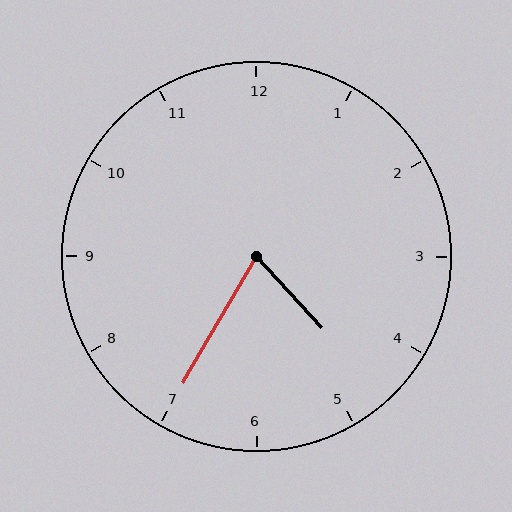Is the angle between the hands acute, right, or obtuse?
It is acute.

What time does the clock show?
4:35.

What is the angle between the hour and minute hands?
Approximately 72 degrees.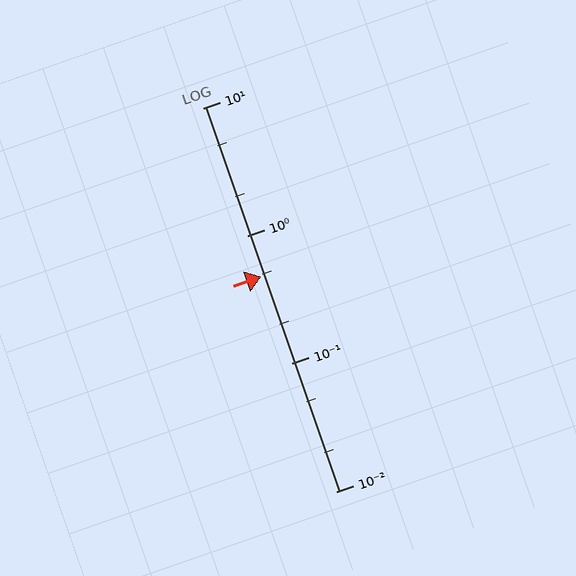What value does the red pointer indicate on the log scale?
The pointer indicates approximately 0.48.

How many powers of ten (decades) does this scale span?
The scale spans 3 decades, from 0.01 to 10.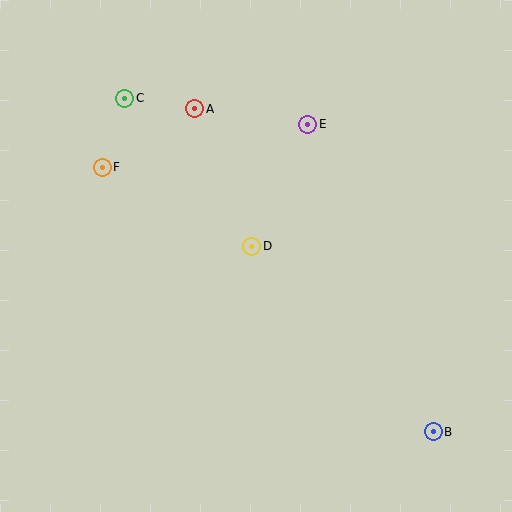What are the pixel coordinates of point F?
Point F is at (102, 167).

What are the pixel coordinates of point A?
Point A is at (195, 109).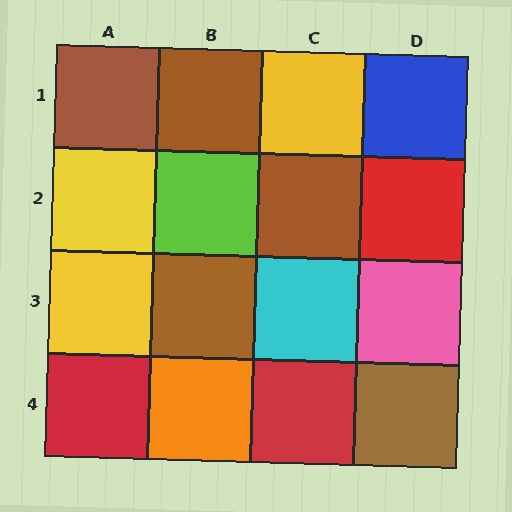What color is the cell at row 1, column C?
Yellow.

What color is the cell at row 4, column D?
Brown.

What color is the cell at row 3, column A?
Yellow.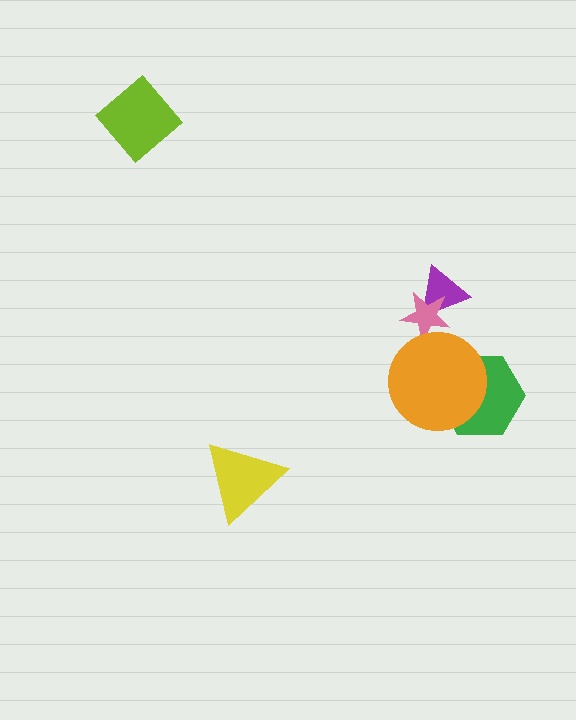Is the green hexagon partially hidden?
Yes, it is partially covered by another shape.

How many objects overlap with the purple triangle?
1 object overlaps with the purple triangle.